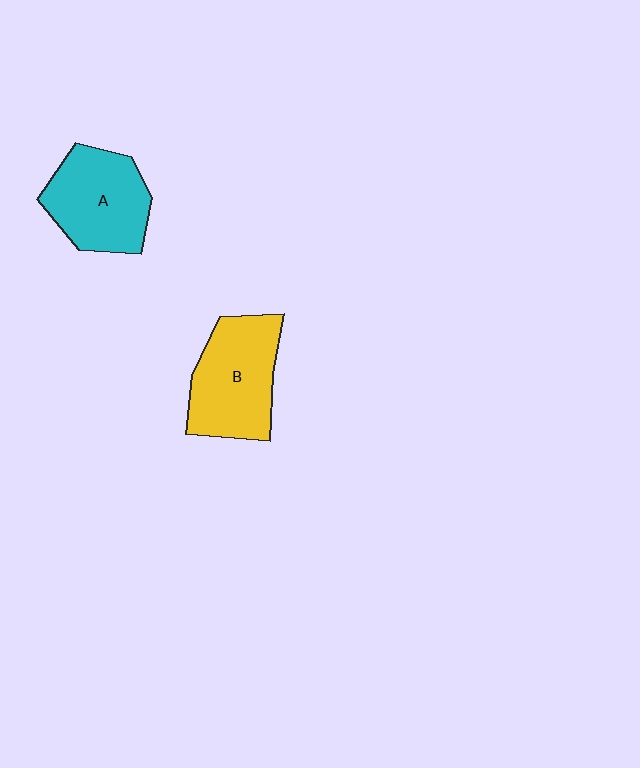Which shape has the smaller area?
Shape A (cyan).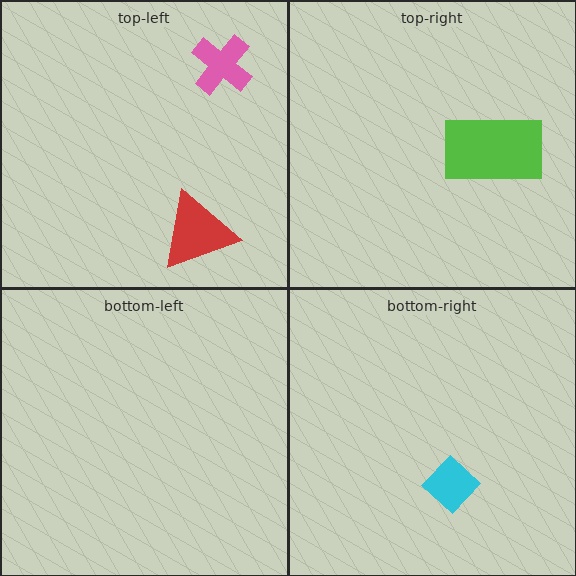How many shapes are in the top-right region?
1.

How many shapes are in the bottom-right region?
1.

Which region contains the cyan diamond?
The bottom-right region.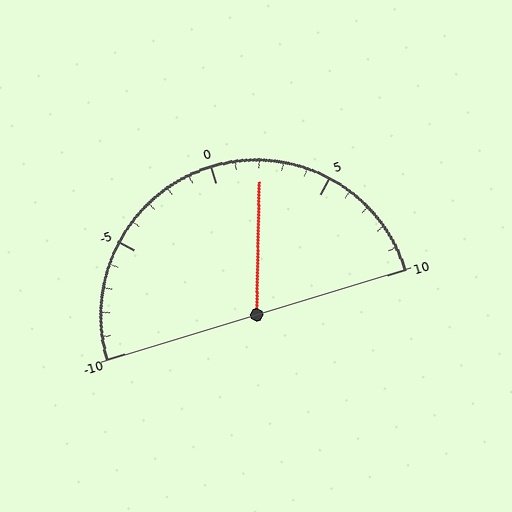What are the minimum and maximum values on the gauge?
The gauge ranges from -10 to 10.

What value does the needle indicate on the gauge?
The needle indicates approximately 2.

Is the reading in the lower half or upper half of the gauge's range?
The reading is in the upper half of the range (-10 to 10).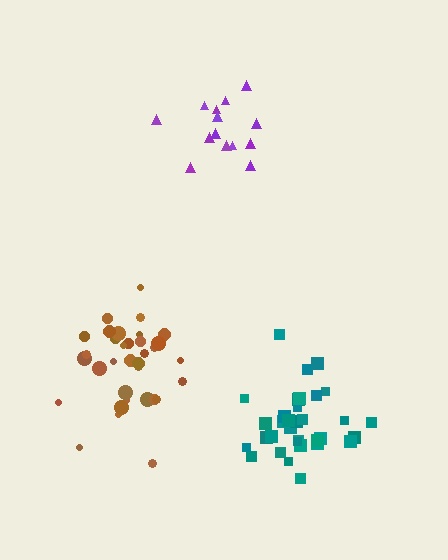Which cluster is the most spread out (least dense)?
Purple.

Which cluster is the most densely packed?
Teal.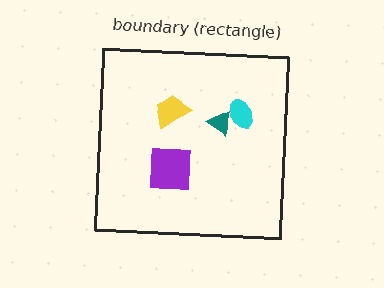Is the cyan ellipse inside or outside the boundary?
Inside.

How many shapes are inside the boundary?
4 inside, 0 outside.